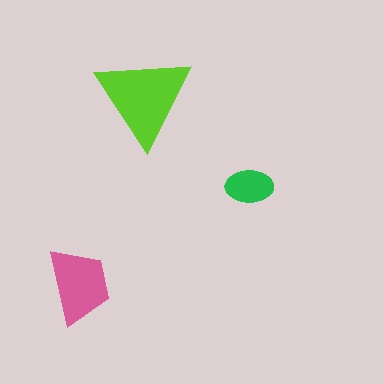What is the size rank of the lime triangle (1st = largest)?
1st.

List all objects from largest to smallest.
The lime triangle, the pink trapezoid, the green ellipse.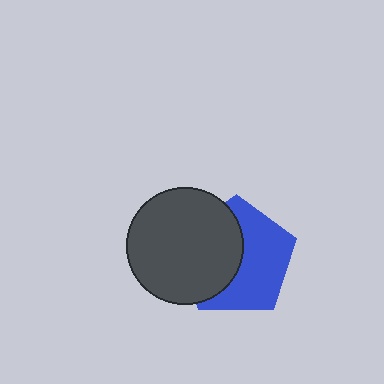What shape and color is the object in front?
The object in front is a dark gray circle.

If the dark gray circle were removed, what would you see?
You would see the complete blue pentagon.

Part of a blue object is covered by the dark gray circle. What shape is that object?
It is a pentagon.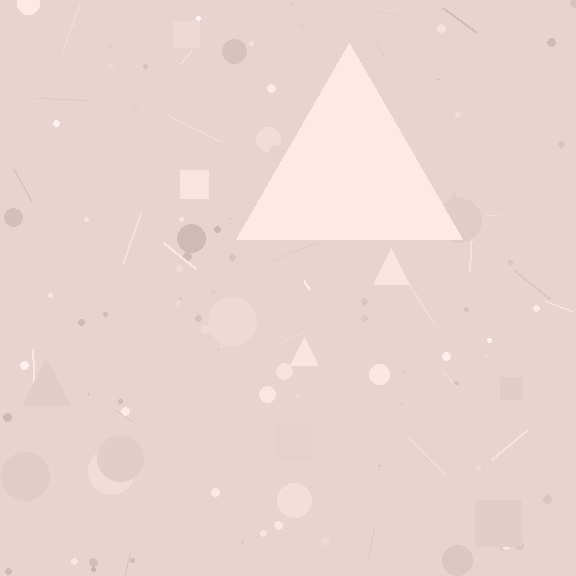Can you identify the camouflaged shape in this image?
The camouflaged shape is a triangle.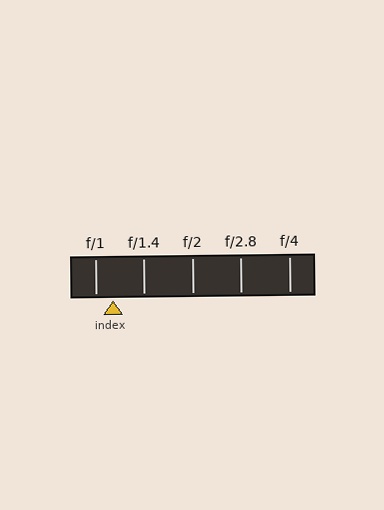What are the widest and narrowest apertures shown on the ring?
The widest aperture shown is f/1 and the narrowest is f/4.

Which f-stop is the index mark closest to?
The index mark is closest to f/1.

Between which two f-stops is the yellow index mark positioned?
The index mark is between f/1 and f/1.4.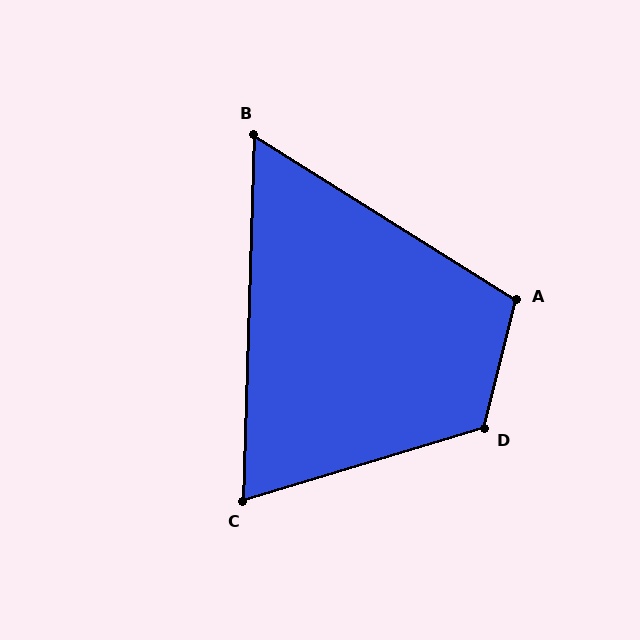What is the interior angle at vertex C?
Approximately 72 degrees (acute).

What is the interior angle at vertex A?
Approximately 108 degrees (obtuse).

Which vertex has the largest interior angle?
D, at approximately 120 degrees.